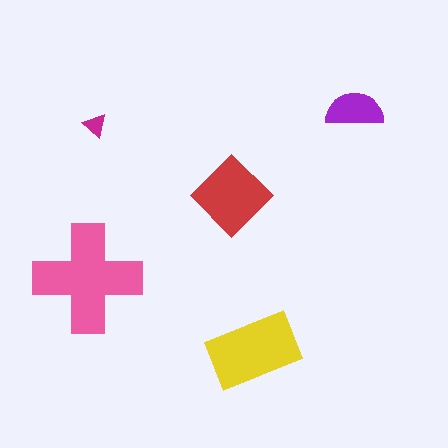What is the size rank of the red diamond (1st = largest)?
3rd.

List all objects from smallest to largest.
The magenta triangle, the purple semicircle, the red diamond, the yellow rectangle, the pink cross.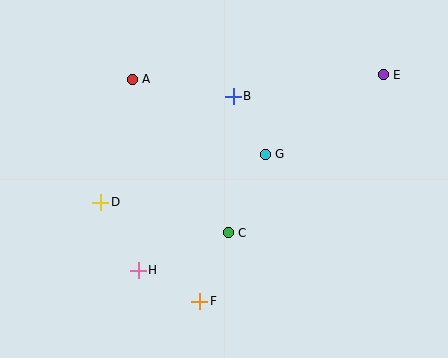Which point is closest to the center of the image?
Point G at (265, 154) is closest to the center.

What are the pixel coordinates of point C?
Point C is at (228, 233).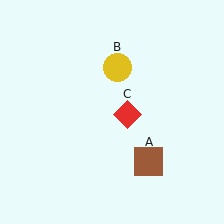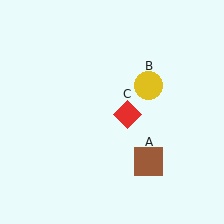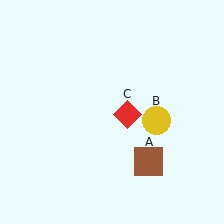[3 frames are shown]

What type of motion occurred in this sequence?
The yellow circle (object B) rotated clockwise around the center of the scene.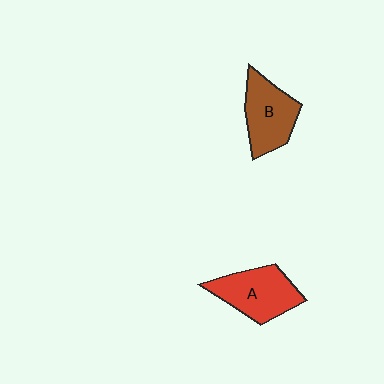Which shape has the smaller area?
Shape B (brown).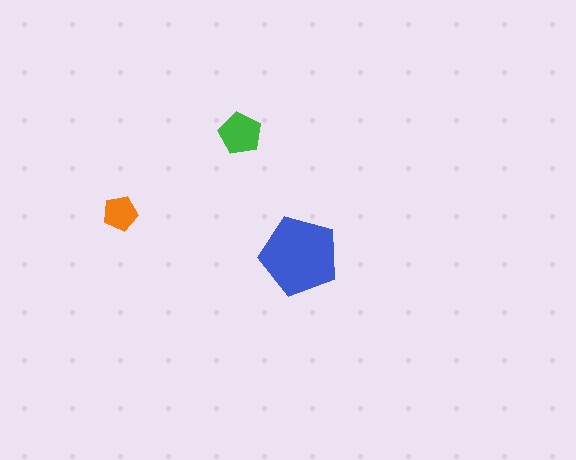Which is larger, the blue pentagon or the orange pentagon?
The blue one.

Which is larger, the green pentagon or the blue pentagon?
The blue one.